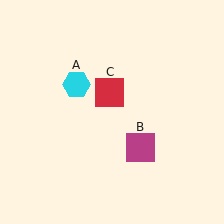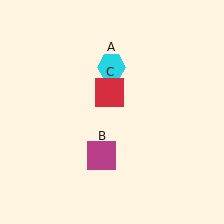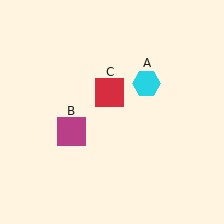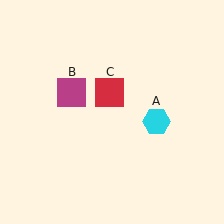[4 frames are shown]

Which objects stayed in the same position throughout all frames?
Red square (object C) remained stationary.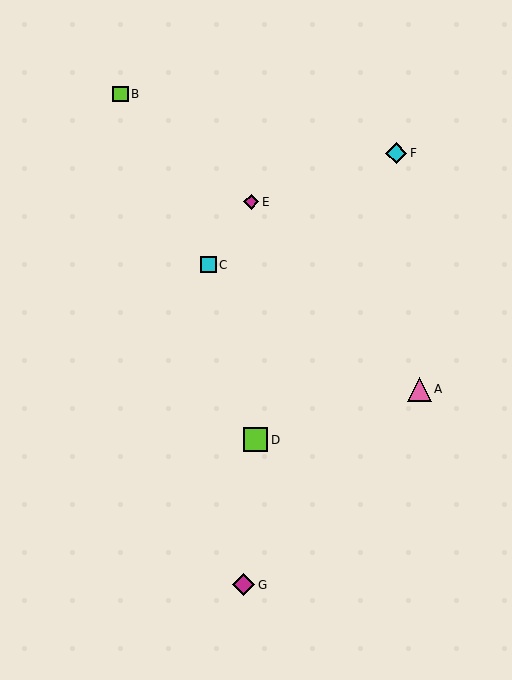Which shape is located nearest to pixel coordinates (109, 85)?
The lime square (labeled B) at (120, 94) is nearest to that location.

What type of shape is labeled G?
Shape G is a magenta diamond.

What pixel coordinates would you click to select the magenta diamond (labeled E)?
Click at (251, 202) to select the magenta diamond E.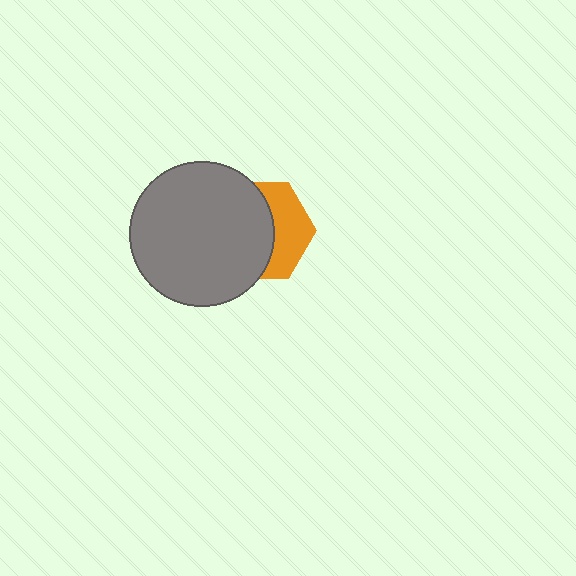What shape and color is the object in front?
The object in front is a gray circle.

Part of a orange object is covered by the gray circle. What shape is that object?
It is a hexagon.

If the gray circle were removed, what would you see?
You would see the complete orange hexagon.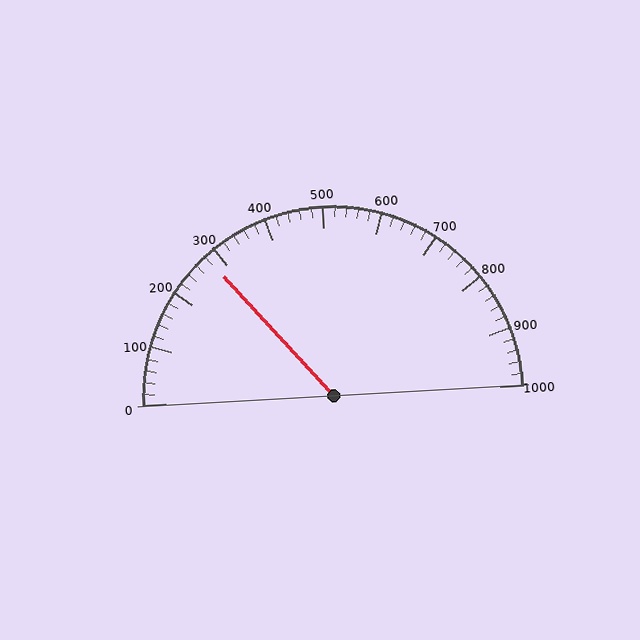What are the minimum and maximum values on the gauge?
The gauge ranges from 0 to 1000.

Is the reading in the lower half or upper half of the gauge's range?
The reading is in the lower half of the range (0 to 1000).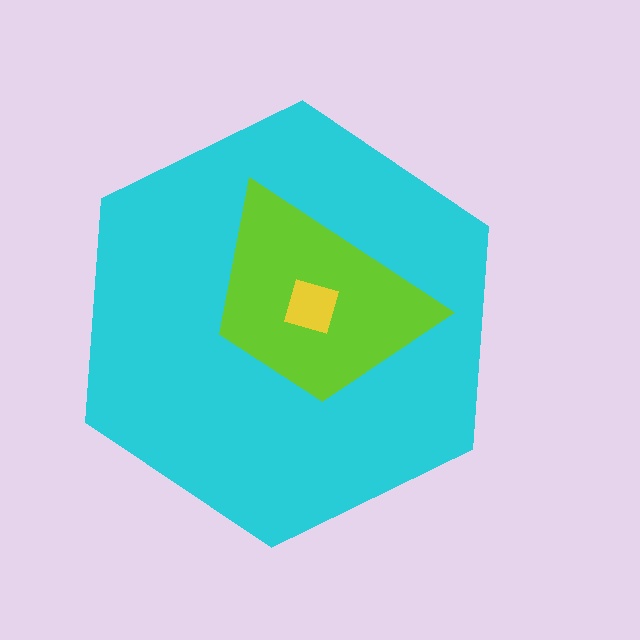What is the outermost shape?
The cyan hexagon.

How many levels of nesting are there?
3.